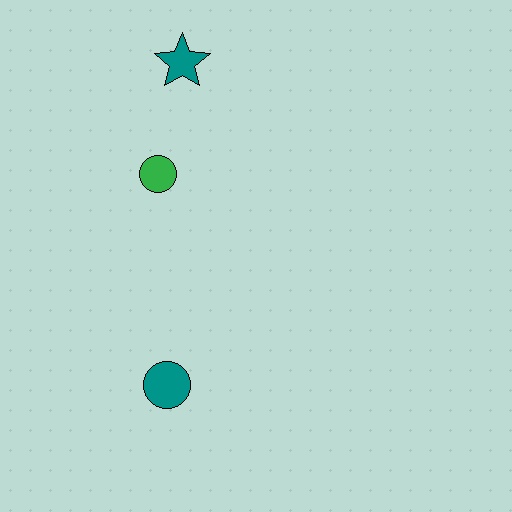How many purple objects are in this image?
There are no purple objects.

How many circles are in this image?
There are 2 circles.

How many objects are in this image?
There are 3 objects.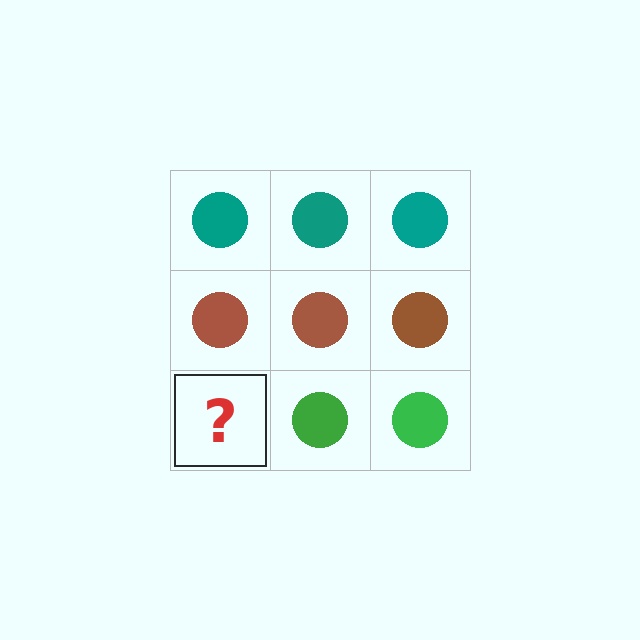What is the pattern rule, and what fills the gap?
The rule is that each row has a consistent color. The gap should be filled with a green circle.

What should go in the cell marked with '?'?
The missing cell should contain a green circle.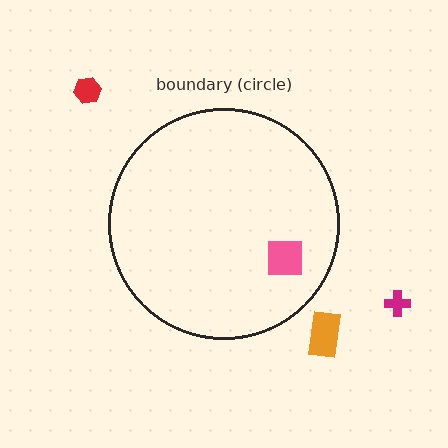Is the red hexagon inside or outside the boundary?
Outside.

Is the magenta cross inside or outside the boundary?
Outside.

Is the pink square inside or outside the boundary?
Inside.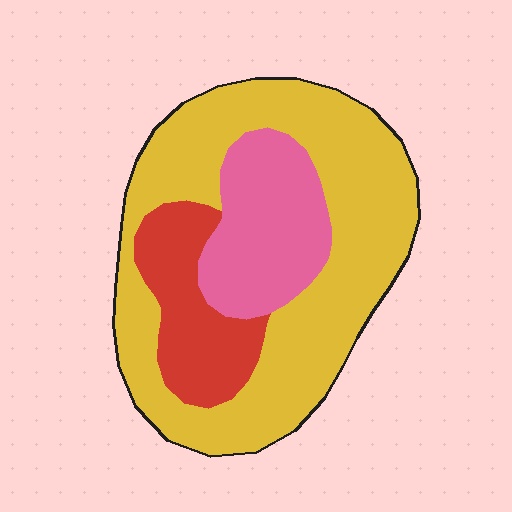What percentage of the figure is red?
Red takes up about one sixth (1/6) of the figure.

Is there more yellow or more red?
Yellow.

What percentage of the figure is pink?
Pink takes up about one fifth (1/5) of the figure.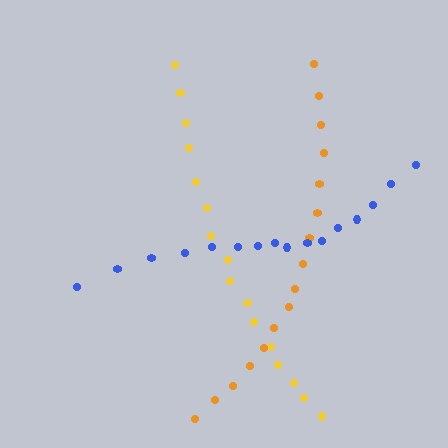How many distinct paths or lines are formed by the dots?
There are 3 distinct paths.